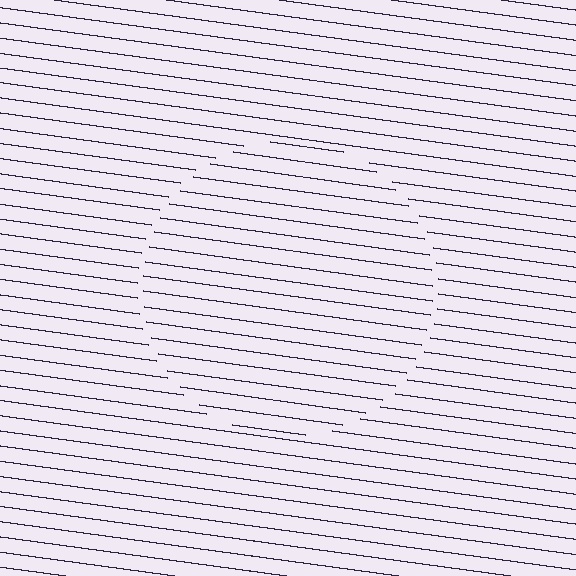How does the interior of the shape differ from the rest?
The interior of the shape contains the same grating, shifted by half a period — the contour is defined by the phase discontinuity where line-ends from the inner and outer gratings abut.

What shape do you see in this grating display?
An illusory circle. The interior of the shape contains the same grating, shifted by half a period — the contour is defined by the phase discontinuity where line-ends from the inner and outer gratings abut.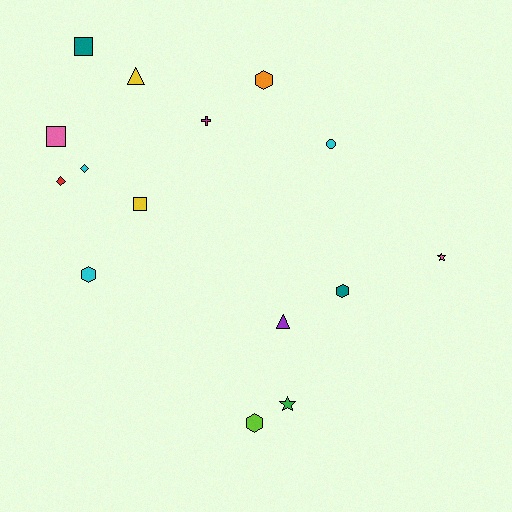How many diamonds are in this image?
There are 2 diamonds.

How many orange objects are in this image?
There is 1 orange object.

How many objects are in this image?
There are 15 objects.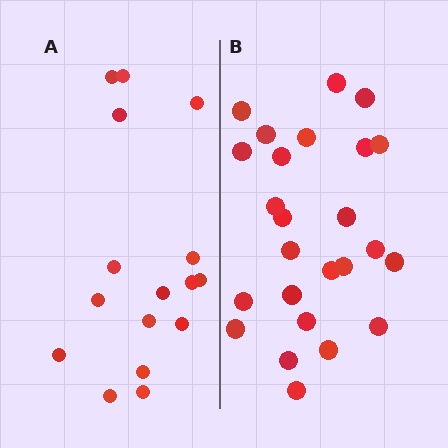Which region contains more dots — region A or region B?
Region B (the right region) has more dots.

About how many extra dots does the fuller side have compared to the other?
Region B has roughly 8 or so more dots than region A.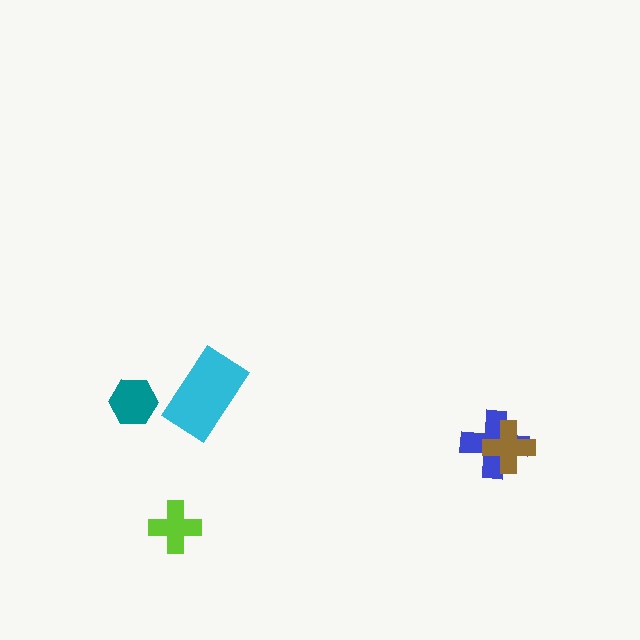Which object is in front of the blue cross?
The brown cross is in front of the blue cross.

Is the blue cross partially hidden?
Yes, it is partially covered by another shape.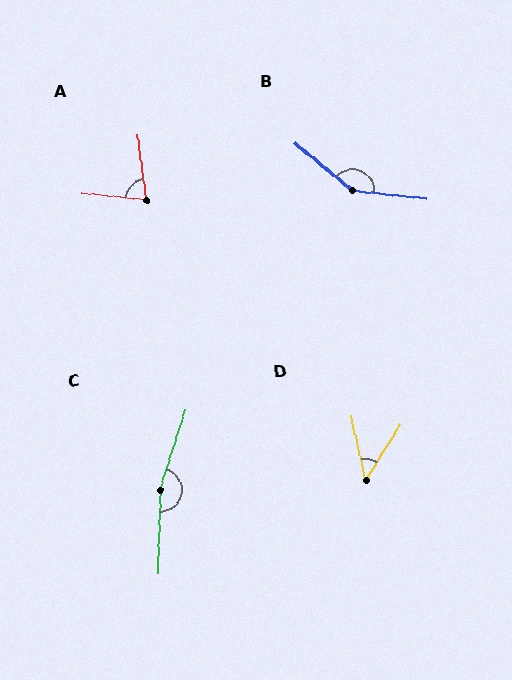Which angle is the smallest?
D, at approximately 44 degrees.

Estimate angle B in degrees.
Approximately 147 degrees.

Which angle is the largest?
C, at approximately 164 degrees.